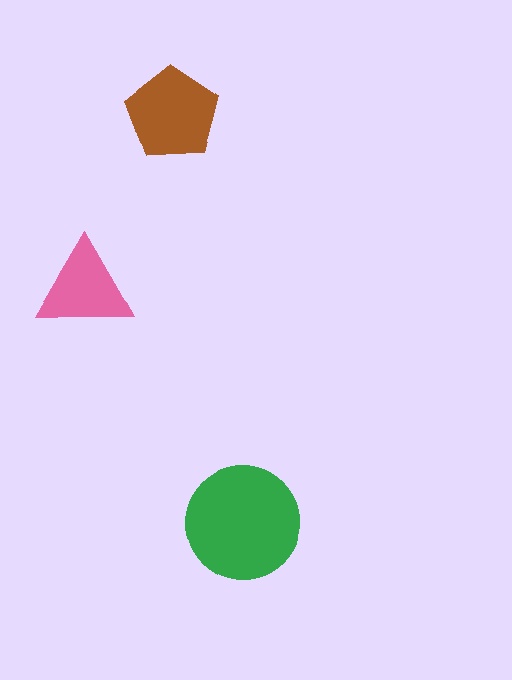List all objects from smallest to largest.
The pink triangle, the brown pentagon, the green circle.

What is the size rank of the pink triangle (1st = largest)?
3rd.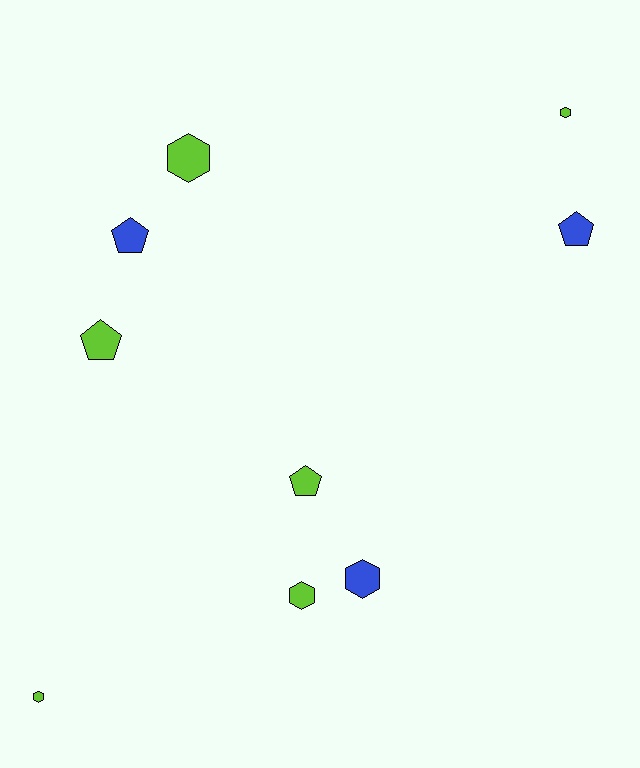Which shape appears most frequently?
Hexagon, with 5 objects.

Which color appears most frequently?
Lime, with 6 objects.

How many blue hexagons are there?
There is 1 blue hexagon.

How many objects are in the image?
There are 9 objects.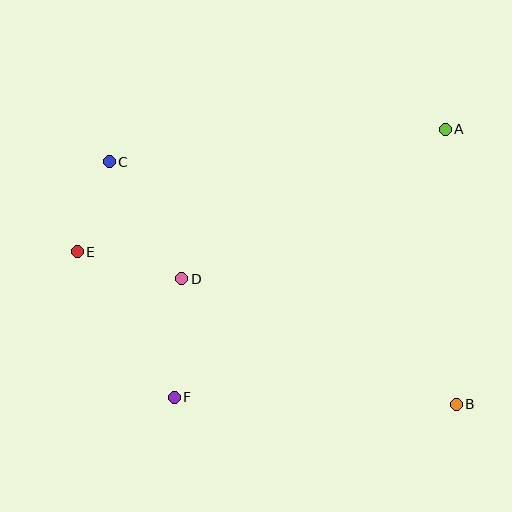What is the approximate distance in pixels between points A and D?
The distance between A and D is approximately 303 pixels.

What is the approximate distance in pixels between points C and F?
The distance between C and F is approximately 244 pixels.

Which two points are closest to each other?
Points C and E are closest to each other.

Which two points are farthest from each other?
Points B and C are farthest from each other.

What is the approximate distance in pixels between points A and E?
The distance between A and E is approximately 388 pixels.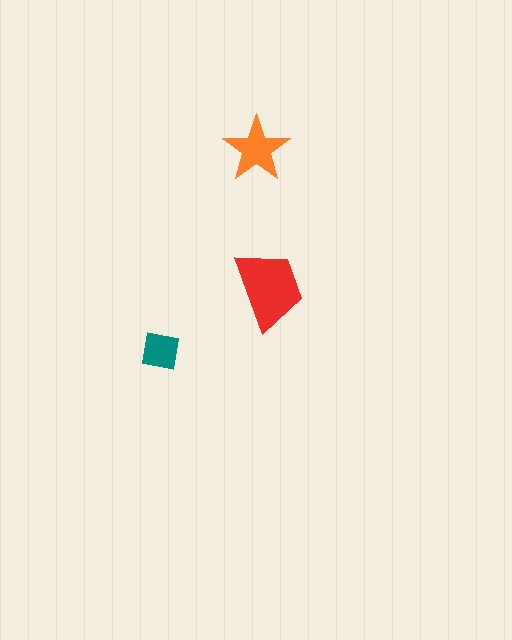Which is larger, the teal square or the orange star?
The orange star.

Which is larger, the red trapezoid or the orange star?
The red trapezoid.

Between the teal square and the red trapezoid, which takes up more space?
The red trapezoid.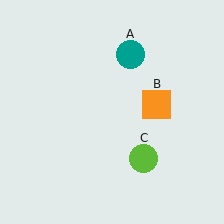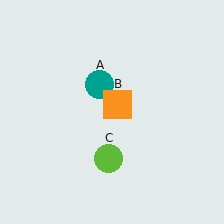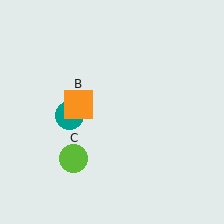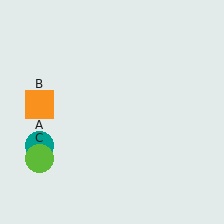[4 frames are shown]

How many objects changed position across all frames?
3 objects changed position: teal circle (object A), orange square (object B), lime circle (object C).